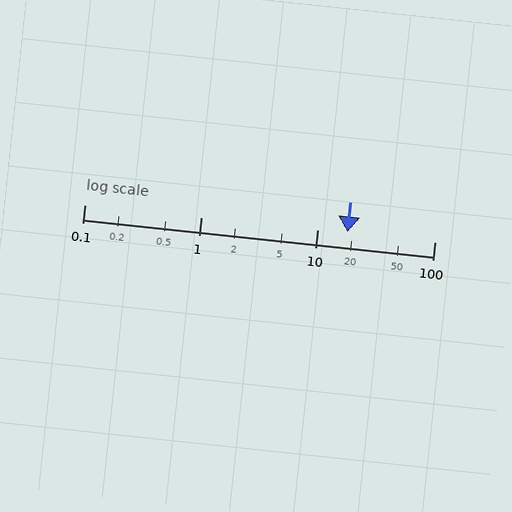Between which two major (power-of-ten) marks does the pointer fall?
The pointer is between 10 and 100.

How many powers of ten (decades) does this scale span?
The scale spans 3 decades, from 0.1 to 100.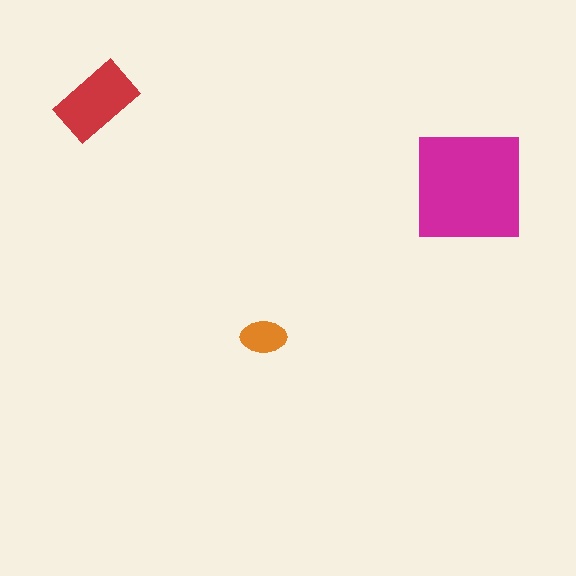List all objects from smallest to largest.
The orange ellipse, the red rectangle, the magenta square.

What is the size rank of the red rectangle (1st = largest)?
2nd.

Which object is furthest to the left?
The red rectangle is leftmost.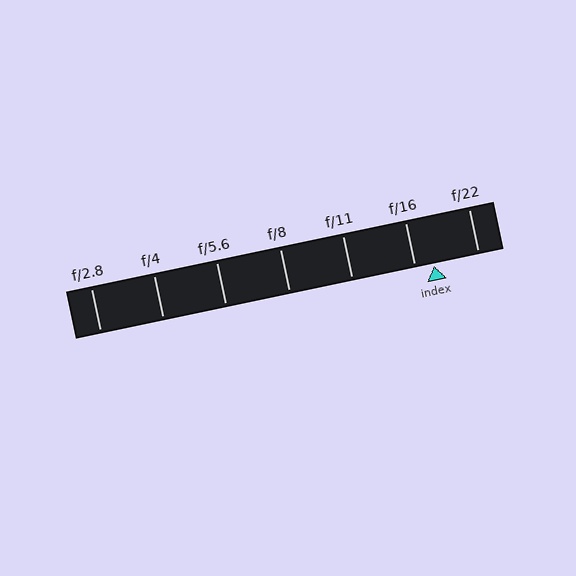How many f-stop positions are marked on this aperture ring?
There are 7 f-stop positions marked.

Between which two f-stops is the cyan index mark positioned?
The index mark is between f/16 and f/22.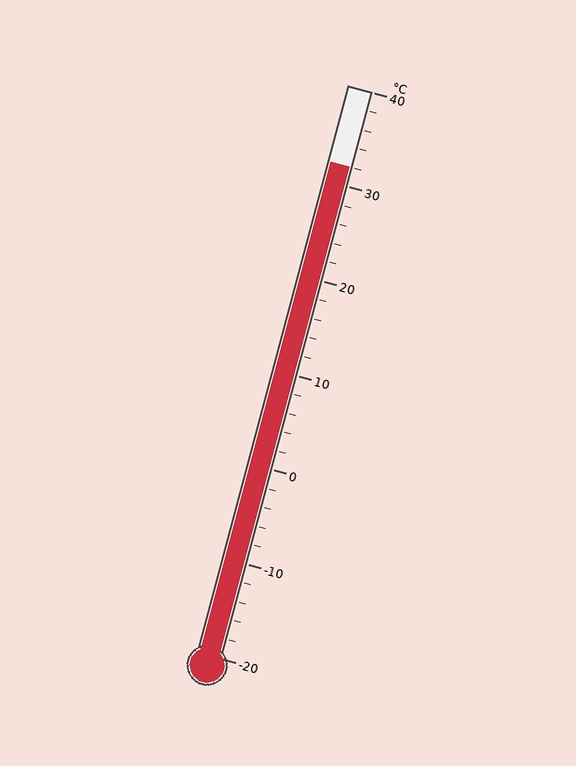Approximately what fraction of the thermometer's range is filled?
The thermometer is filled to approximately 85% of its range.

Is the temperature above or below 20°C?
The temperature is above 20°C.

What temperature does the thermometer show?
The thermometer shows approximately 32°C.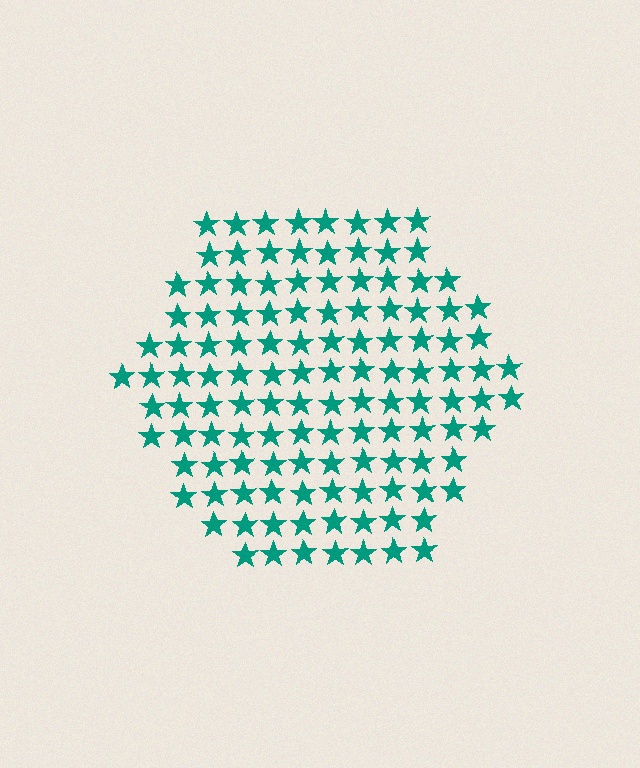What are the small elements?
The small elements are stars.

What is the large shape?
The large shape is a hexagon.